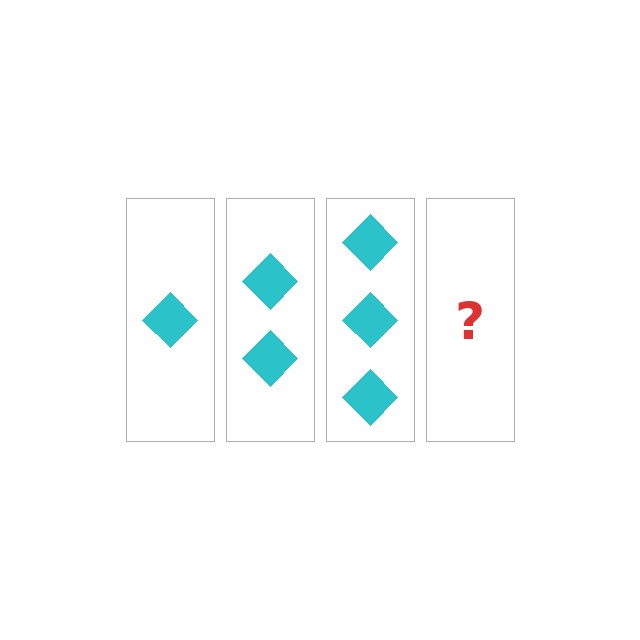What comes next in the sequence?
The next element should be 4 diamonds.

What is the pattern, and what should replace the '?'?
The pattern is that each step adds one more diamond. The '?' should be 4 diamonds.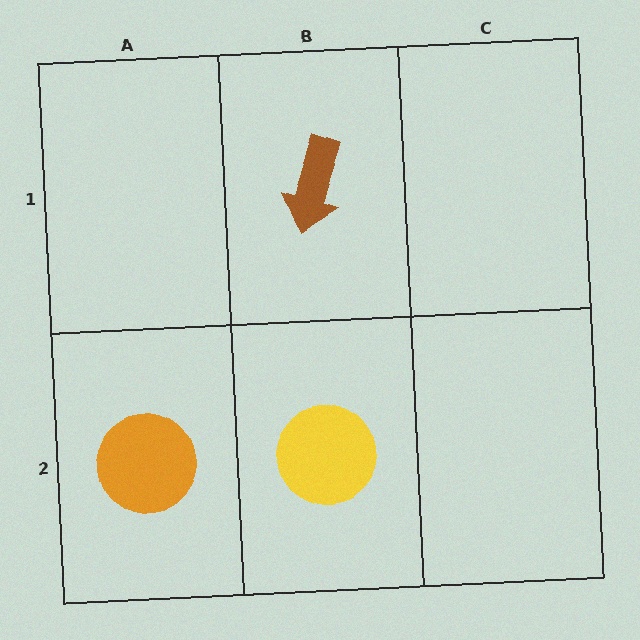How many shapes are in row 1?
1 shape.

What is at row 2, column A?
An orange circle.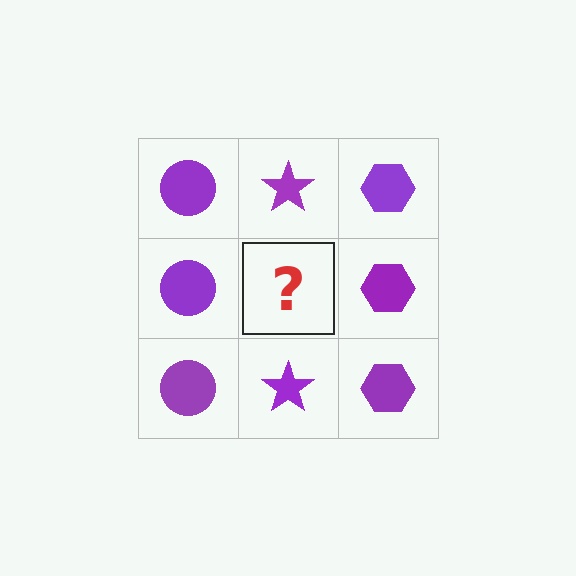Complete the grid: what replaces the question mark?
The question mark should be replaced with a purple star.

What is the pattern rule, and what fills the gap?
The rule is that each column has a consistent shape. The gap should be filled with a purple star.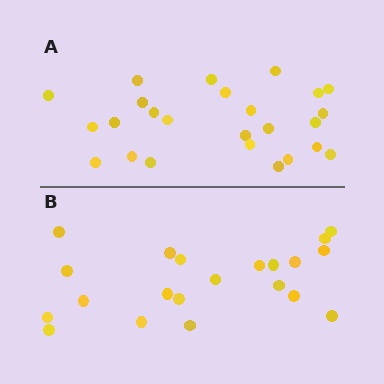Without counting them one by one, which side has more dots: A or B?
Region A (the top region) has more dots.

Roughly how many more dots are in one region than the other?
Region A has about 4 more dots than region B.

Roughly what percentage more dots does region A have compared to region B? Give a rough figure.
About 20% more.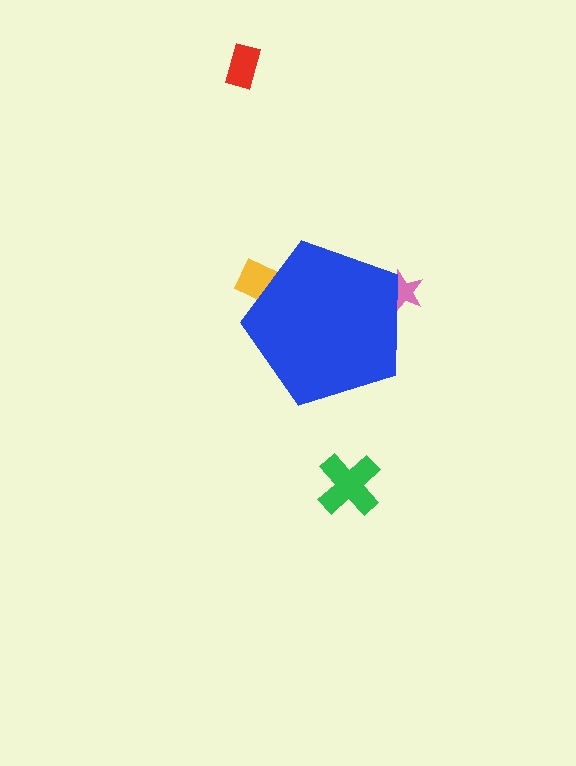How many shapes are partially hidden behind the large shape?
2 shapes are partially hidden.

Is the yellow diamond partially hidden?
Yes, the yellow diamond is partially hidden behind the blue pentagon.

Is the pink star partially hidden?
Yes, the pink star is partially hidden behind the blue pentagon.